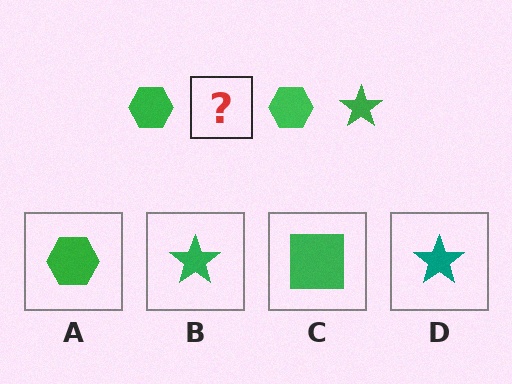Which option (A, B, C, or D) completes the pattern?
B.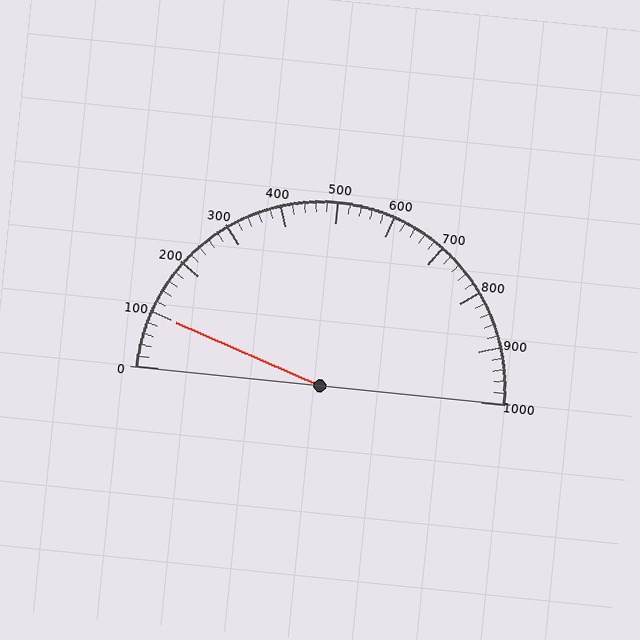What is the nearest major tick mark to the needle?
The nearest major tick mark is 100.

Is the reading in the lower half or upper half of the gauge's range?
The reading is in the lower half of the range (0 to 1000).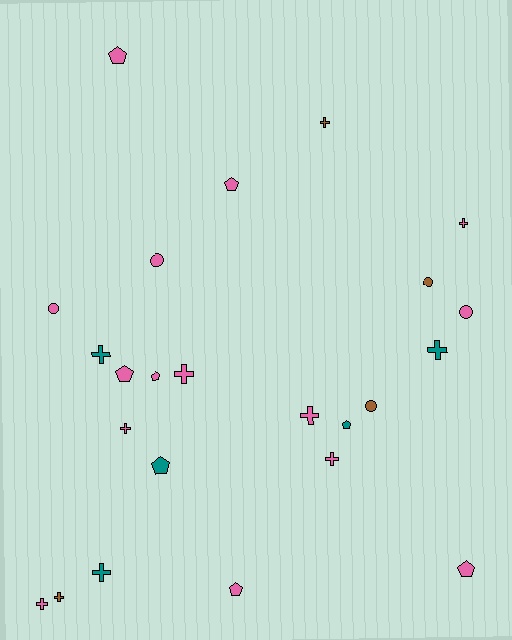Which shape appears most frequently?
Cross, with 11 objects.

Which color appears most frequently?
Pink, with 15 objects.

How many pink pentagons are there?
There are 6 pink pentagons.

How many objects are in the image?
There are 24 objects.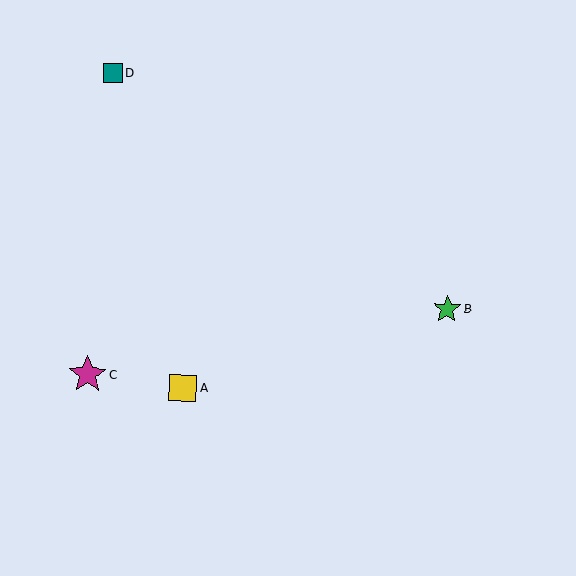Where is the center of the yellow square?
The center of the yellow square is at (183, 388).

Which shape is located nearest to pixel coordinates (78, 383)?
The magenta star (labeled C) at (87, 375) is nearest to that location.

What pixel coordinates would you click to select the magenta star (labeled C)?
Click at (87, 375) to select the magenta star C.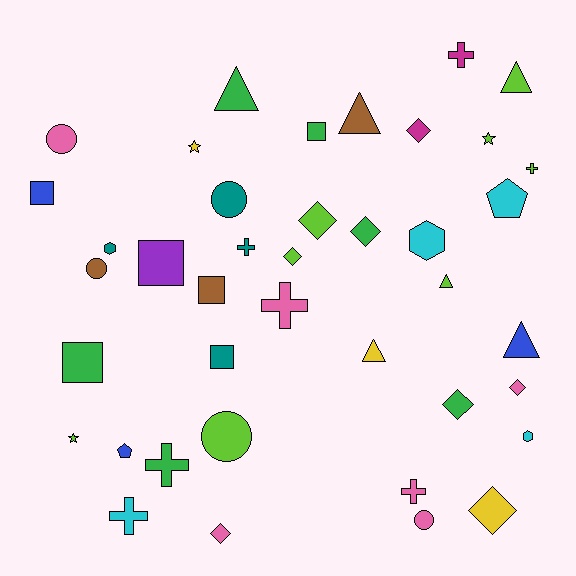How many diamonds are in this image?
There are 8 diamonds.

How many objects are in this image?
There are 40 objects.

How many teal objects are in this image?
There are 4 teal objects.